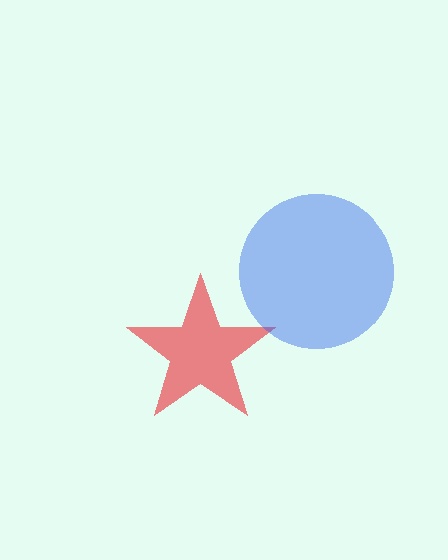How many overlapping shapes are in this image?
There are 2 overlapping shapes in the image.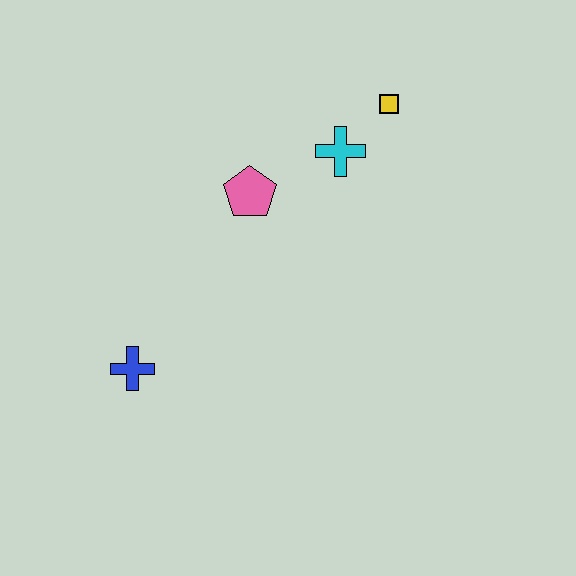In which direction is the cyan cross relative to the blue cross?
The cyan cross is above the blue cross.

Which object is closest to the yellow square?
The cyan cross is closest to the yellow square.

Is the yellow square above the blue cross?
Yes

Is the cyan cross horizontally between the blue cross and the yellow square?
Yes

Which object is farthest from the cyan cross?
The blue cross is farthest from the cyan cross.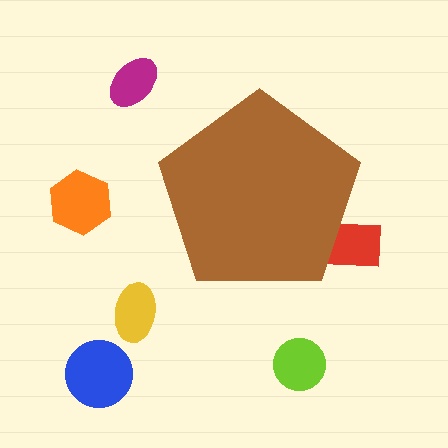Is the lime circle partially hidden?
No, the lime circle is fully visible.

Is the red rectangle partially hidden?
Yes, the red rectangle is partially hidden behind the brown pentagon.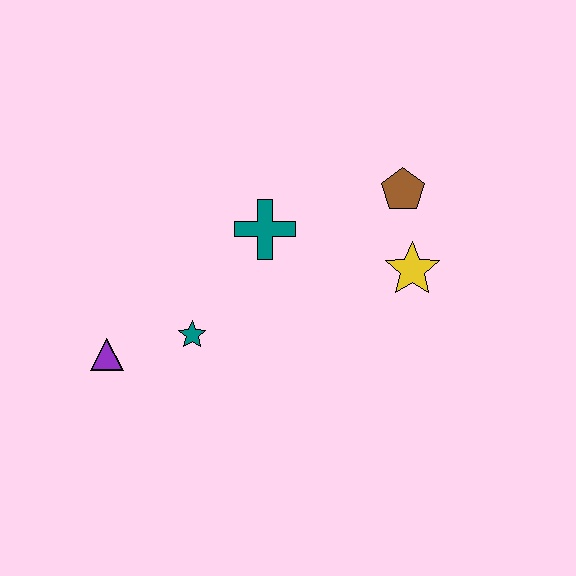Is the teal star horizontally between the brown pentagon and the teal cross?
No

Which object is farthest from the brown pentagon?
The purple triangle is farthest from the brown pentagon.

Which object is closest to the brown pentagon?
The yellow star is closest to the brown pentagon.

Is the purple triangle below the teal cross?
Yes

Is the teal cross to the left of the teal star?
No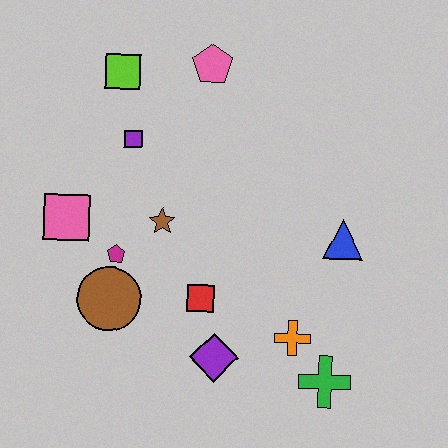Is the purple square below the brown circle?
No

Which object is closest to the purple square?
The lime square is closest to the purple square.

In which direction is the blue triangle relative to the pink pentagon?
The blue triangle is below the pink pentagon.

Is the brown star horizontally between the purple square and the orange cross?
Yes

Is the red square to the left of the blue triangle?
Yes